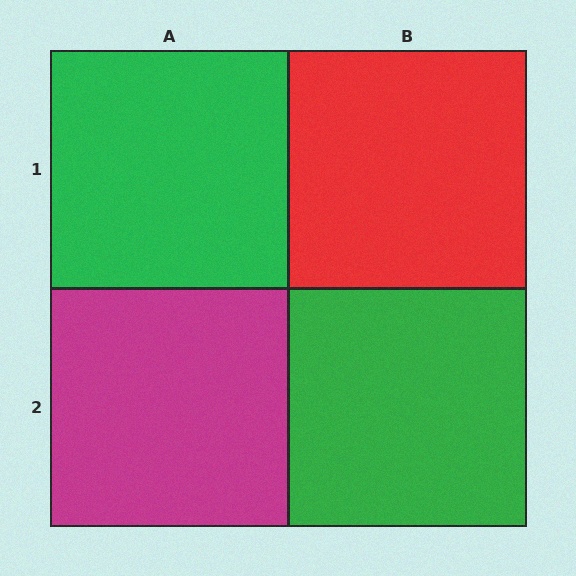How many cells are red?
1 cell is red.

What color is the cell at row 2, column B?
Green.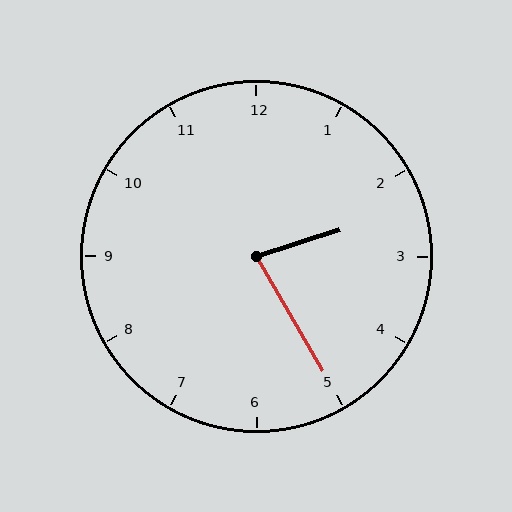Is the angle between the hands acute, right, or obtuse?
It is acute.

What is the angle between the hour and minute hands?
Approximately 78 degrees.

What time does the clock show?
2:25.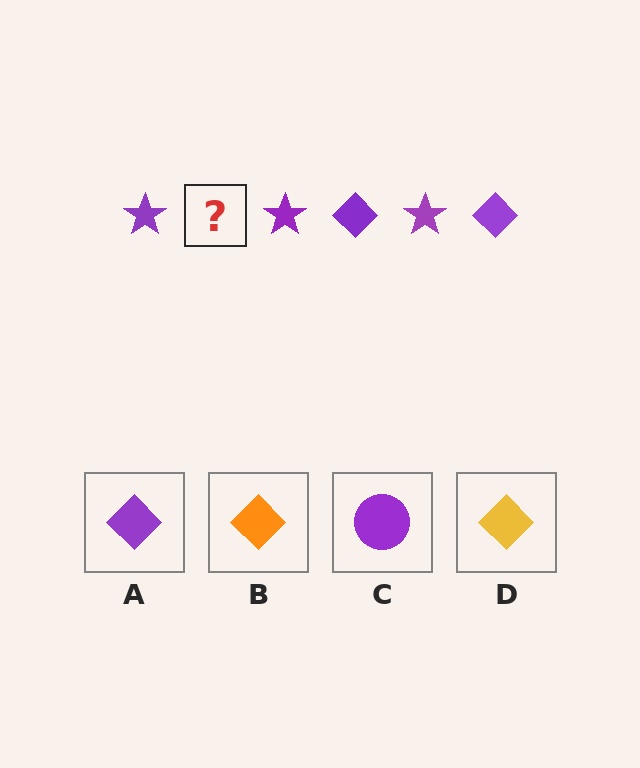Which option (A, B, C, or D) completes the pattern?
A.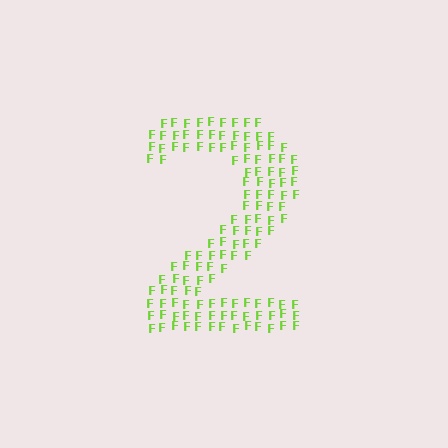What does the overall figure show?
The overall figure shows the digit 2.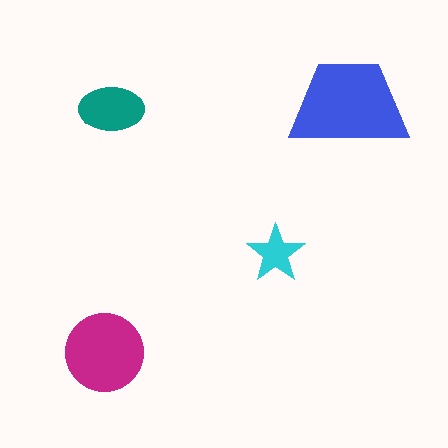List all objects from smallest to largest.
The cyan star, the teal ellipse, the magenta circle, the blue trapezoid.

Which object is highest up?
The blue trapezoid is topmost.